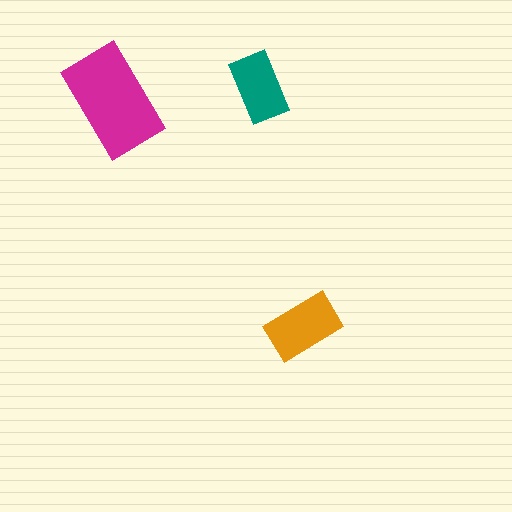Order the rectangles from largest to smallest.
the magenta one, the orange one, the teal one.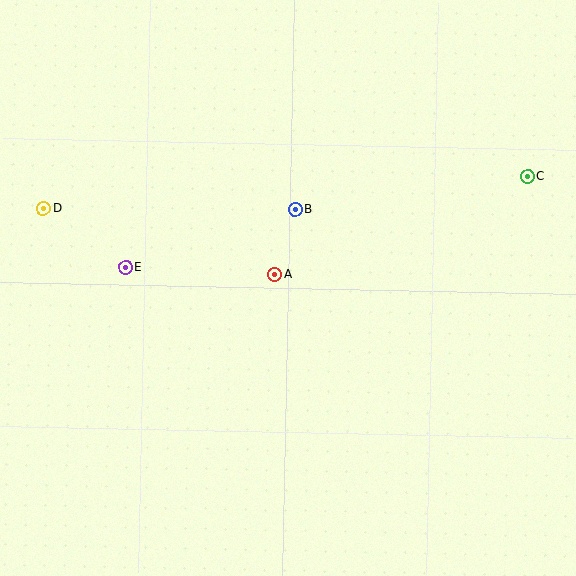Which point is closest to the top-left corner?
Point D is closest to the top-left corner.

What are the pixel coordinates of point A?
Point A is at (275, 274).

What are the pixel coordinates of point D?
Point D is at (43, 208).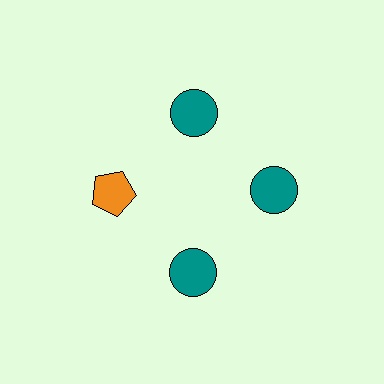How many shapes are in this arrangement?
There are 4 shapes arranged in a ring pattern.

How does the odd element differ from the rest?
It differs in both color (orange instead of teal) and shape (pentagon instead of circle).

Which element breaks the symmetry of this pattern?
The orange pentagon at roughly the 9 o'clock position breaks the symmetry. All other shapes are teal circles.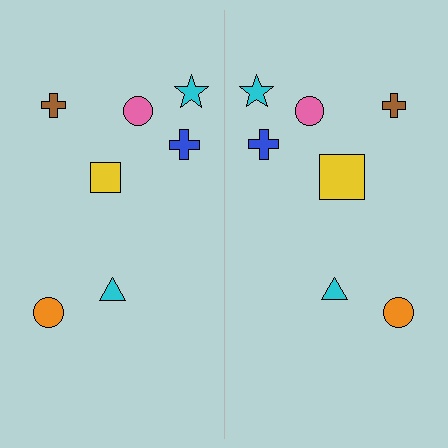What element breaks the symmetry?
The yellow square on the right side has a different size than its mirror counterpart.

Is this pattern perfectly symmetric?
No, the pattern is not perfectly symmetric. The yellow square on the right side has a different size than its mirror counterpart.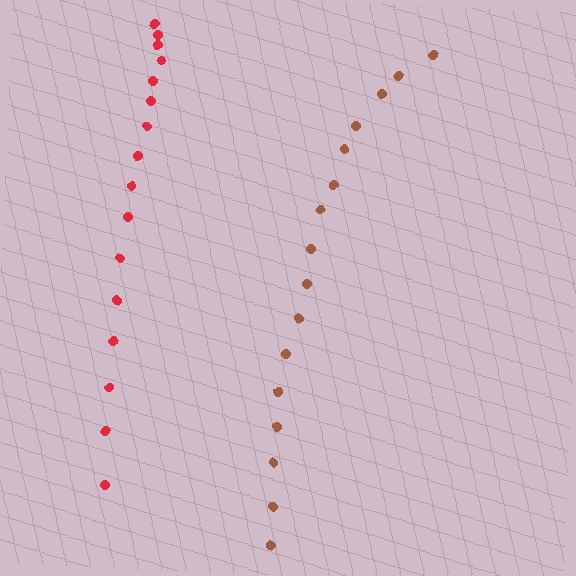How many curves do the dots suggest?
There are 2 distinct paths.